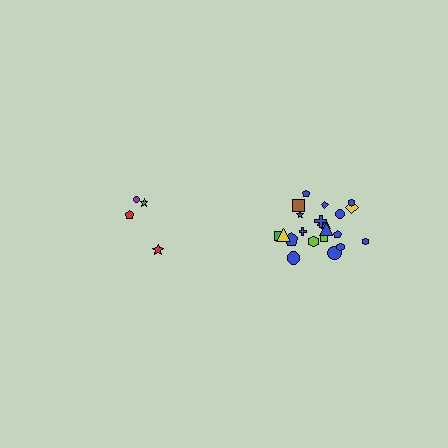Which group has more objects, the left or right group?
The right group.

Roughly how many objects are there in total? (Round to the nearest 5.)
Roughly 25 objects in total.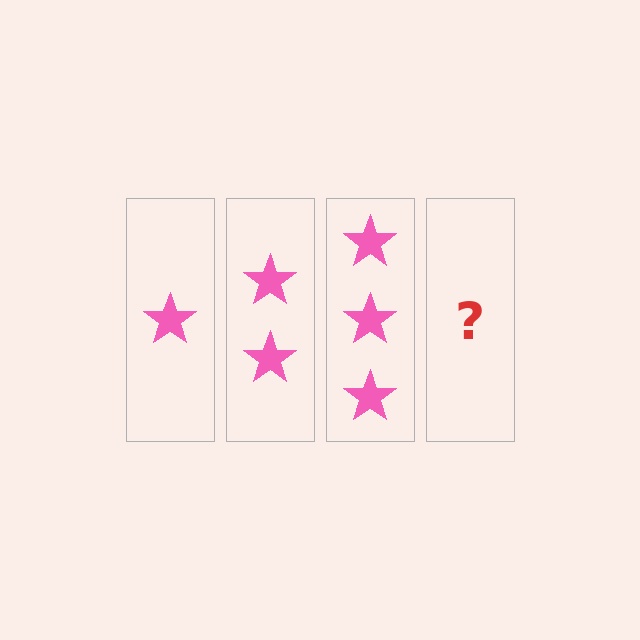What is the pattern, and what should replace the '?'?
The pattern is that each step adds one more star. The '?' should be 4 stars.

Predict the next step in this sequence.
The next step is 4 stars.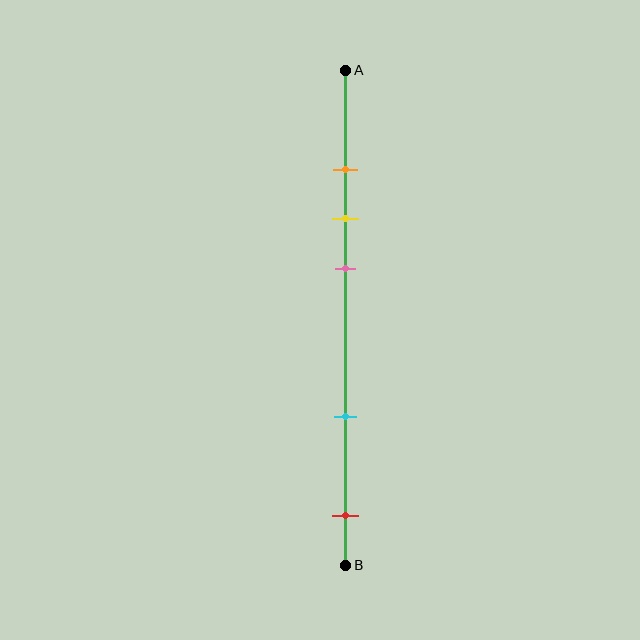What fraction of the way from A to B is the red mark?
The red mark is approximately 90% (0.9) of the way from A to B.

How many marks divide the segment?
There are 5 marks dividing the segment.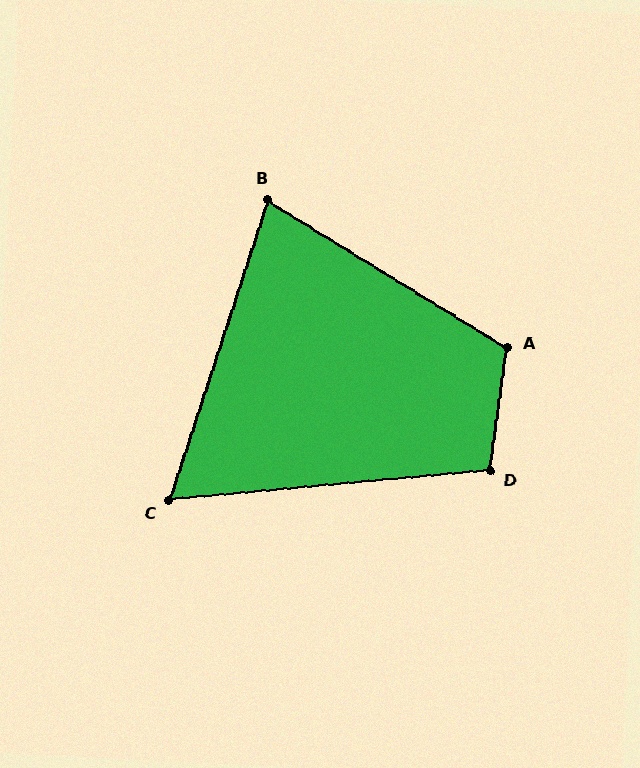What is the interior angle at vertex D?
Approximately 103 degrees (obtuse).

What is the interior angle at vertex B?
Approximately 77 degrees (acute).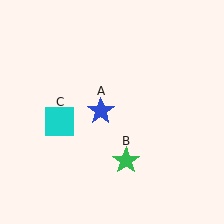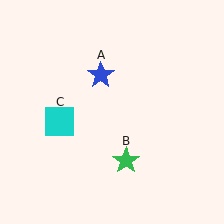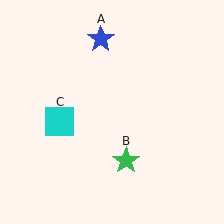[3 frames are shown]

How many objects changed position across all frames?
1 object changed position: blue star (object A).